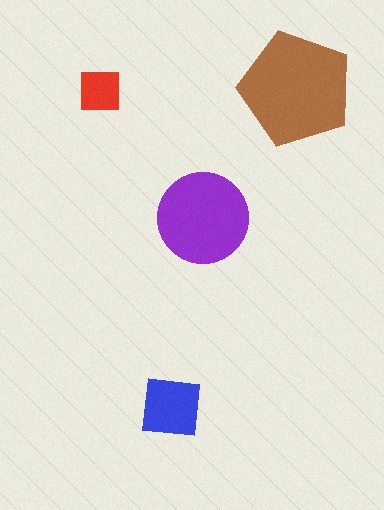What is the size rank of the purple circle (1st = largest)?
2nd.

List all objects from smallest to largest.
The red square, the blue square, the purple circle, the brown pentagon.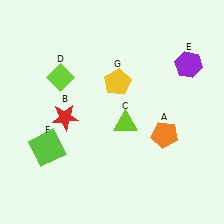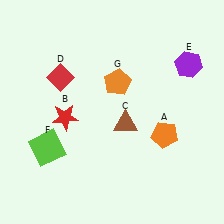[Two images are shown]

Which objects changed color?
C changed from lime to brown. D changed from lime to red. G changed from yellow to orange.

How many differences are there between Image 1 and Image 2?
There are 3 differences between the two images.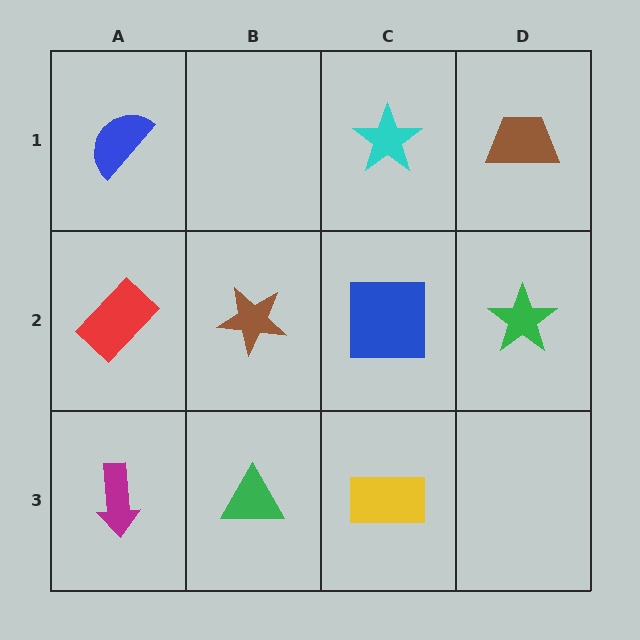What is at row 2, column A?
A red rectangle.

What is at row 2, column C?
A blue square.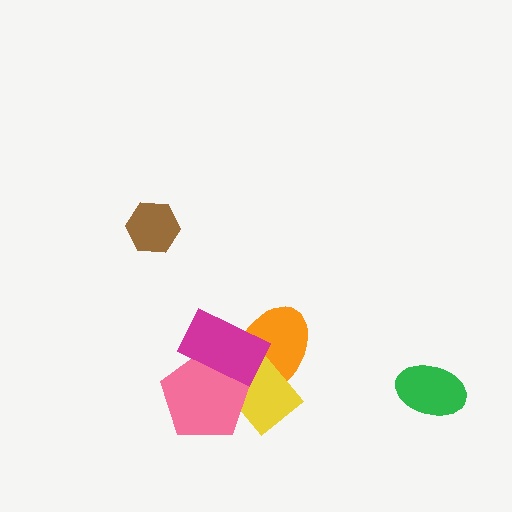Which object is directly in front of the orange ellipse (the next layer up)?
The yellow rectangle is directly in front of the orange ellipse.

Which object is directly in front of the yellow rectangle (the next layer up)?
The pink pentagon is directly in front of the yellow rectangle.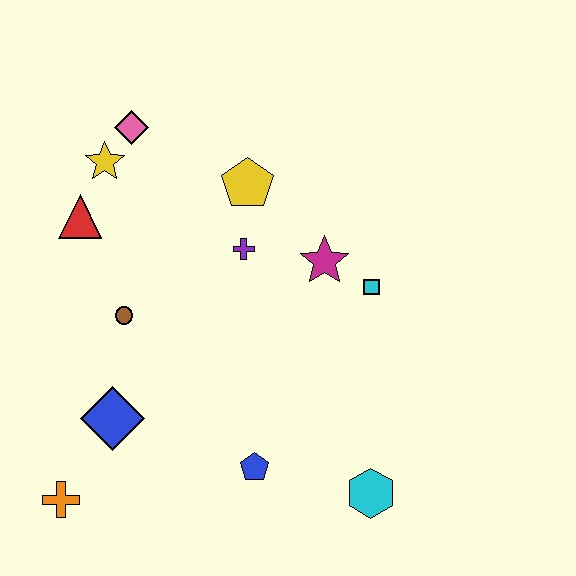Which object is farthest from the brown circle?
The cyan hexagon is farthest from the brown circle.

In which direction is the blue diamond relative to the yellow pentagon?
The blue diamond is below the yellow pentagon.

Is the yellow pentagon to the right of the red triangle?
Yes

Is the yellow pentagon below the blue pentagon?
No